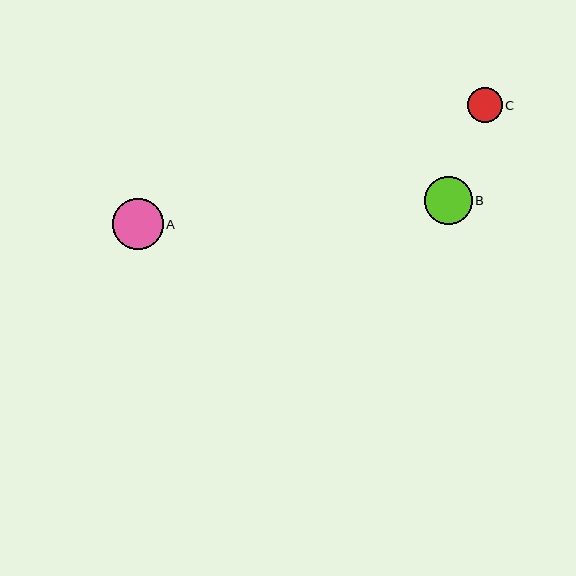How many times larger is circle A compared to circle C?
Circle A is approximately 1.5 times the size of circle C.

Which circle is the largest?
Circle A is the largest with a size of approximately 51 pixels.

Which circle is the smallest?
Circle C is the smallest with a size of approximately 35 pixels.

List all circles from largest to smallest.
From largest to smallest: A, B, C.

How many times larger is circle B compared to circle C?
Circle B is approximately 1.4 times the size of circle C.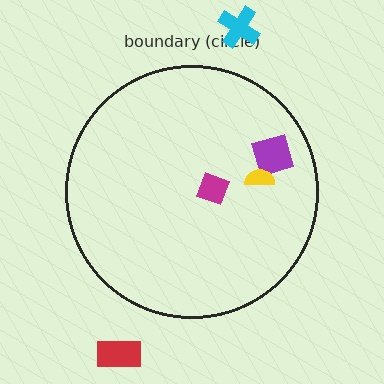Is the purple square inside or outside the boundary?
Inside.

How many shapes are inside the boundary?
3 inside, 2 outside.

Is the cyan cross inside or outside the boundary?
Outside.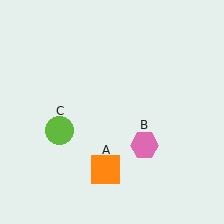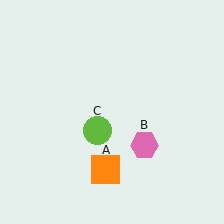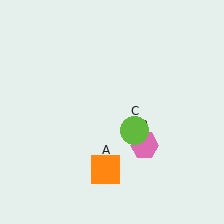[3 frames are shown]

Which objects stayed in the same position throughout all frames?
Orange square (object A) and pink hexagon (object B) remained stationary.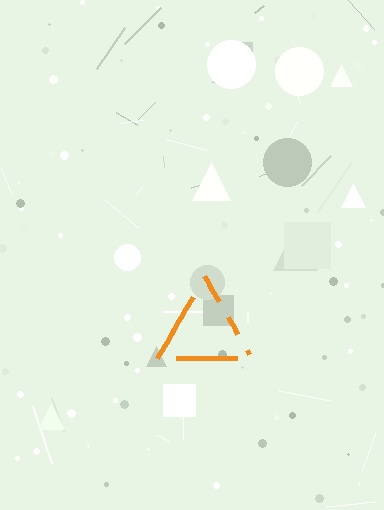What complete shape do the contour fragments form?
The contour fragments form a triangle.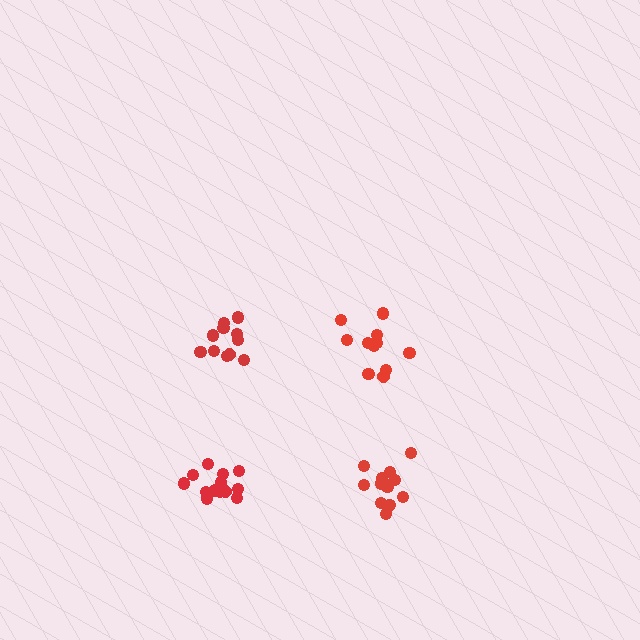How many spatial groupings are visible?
There are 4 spatial groupings.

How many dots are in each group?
Group 1: 11 dots, Group 2: 11 dots, Group 3: 16 dots, Group 4: 13 dots (51 total).